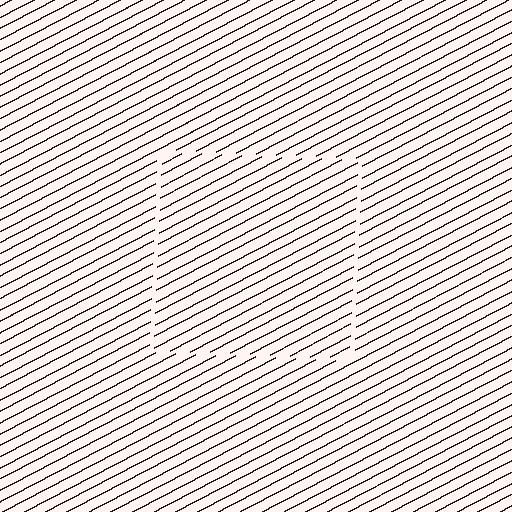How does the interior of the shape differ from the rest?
The interior of the shape contains the same grating, shifted by half a period — the contour is defined by the phase discontinuity where line-ends from the inner and outer gratings abut.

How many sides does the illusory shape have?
4 sides — the line-ends trace a square.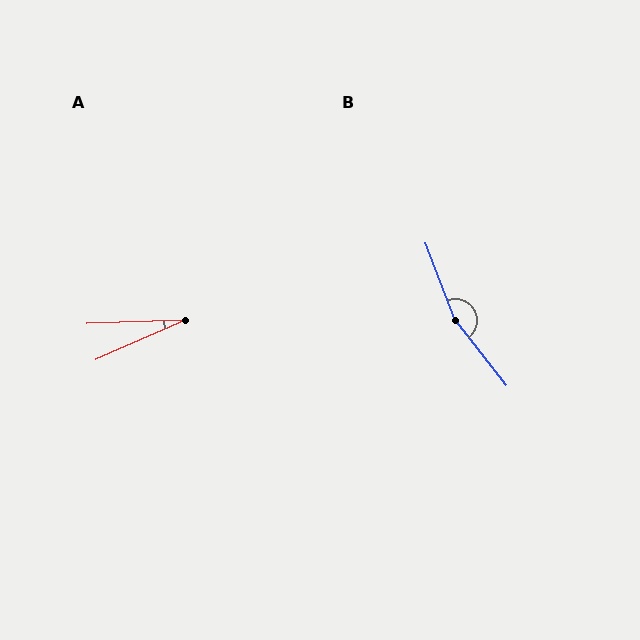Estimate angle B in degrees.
Approximately 163 degrees.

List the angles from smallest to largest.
A (22°), B (163°).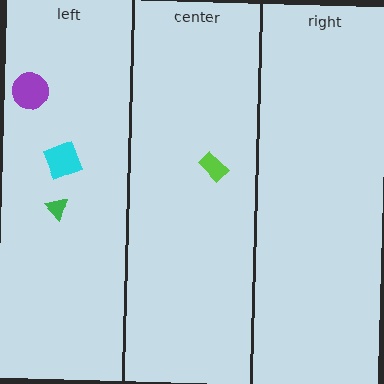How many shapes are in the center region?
1.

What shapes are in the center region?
The lime rectangle.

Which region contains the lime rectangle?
The center region.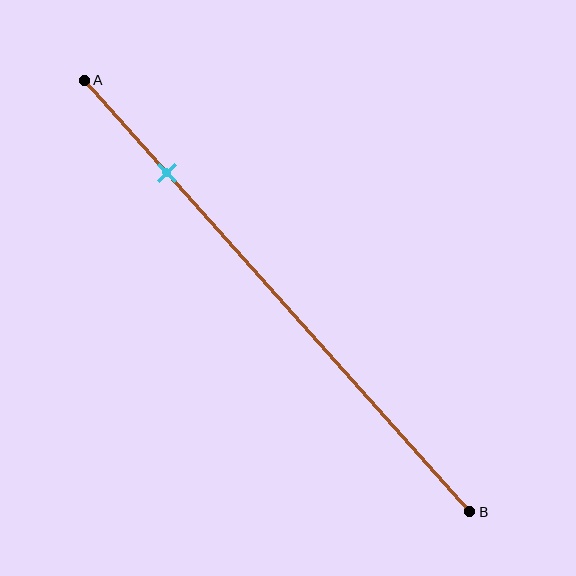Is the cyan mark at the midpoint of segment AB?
No, the mark is at about 20% from A, not at the 50% midpoint.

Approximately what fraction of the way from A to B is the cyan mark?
The cyan mark is approximately 20% of the way from A to B.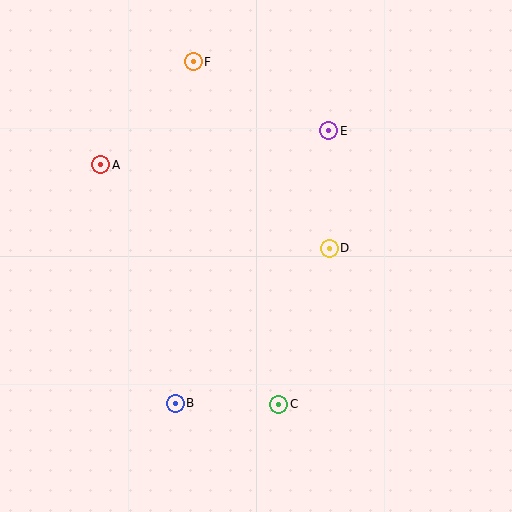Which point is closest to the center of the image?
Point D at (329, 248) is closest to the center.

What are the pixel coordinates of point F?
Point F is at (193, 62).